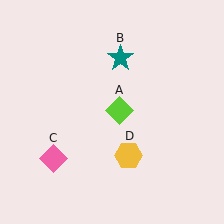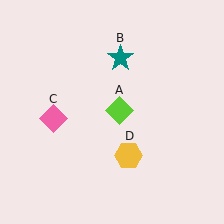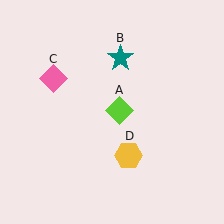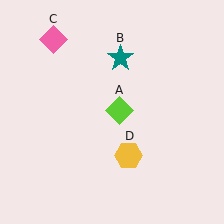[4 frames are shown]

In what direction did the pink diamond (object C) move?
The pink diamond (object C) moved up.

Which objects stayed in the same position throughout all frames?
Lime diamond (object A) and teal star (object B) and yellow hexagon (object D) remained stationary.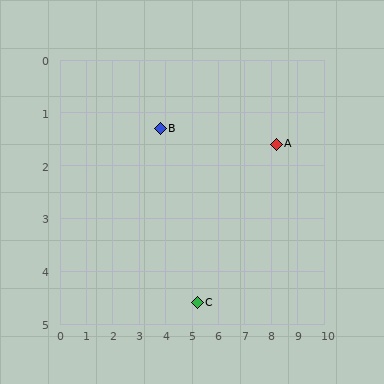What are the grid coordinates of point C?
Point C is at approximately (5.2, 4.6).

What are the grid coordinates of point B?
Point B is at approximately (3.8, 1.3).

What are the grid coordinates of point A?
Point A is at approximately (8.2, 1.6).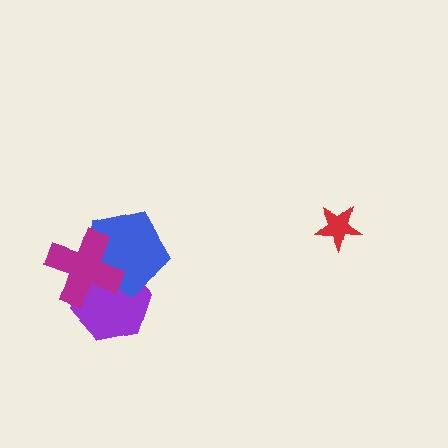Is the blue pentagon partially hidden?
Yes, it is partially covered by another shape.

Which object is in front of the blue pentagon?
The magenta cross is in front of the blue pentagon.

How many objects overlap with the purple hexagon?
2 objects overlap with the purple hexagon.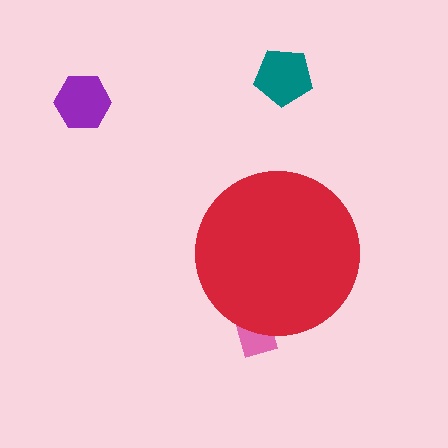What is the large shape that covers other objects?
A red circle.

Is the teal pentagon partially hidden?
No, the teal pentagon is fully visible.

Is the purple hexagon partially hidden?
No, the purple hexagon is fully visible.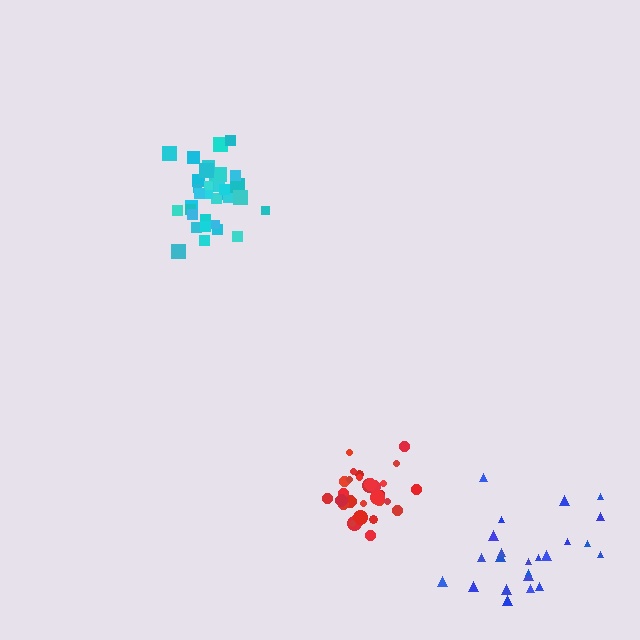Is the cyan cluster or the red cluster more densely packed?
Red.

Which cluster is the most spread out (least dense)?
Blue.